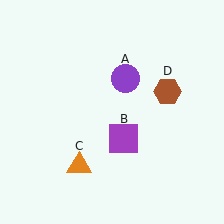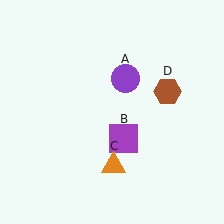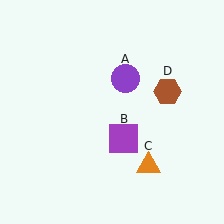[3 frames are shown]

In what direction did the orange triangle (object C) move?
The orange triangle (object C) moved right.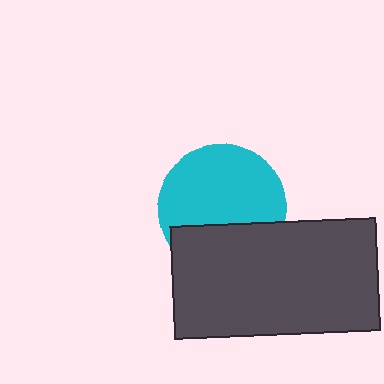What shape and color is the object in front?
The object in front is a dark gray rectangle.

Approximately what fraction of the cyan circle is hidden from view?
Roughly 34% of the cyan circle is hidden behind the dark gray rectangle.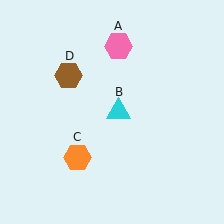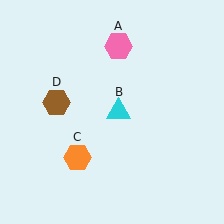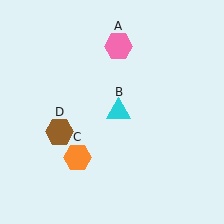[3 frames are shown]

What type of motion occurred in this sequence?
The brown hexagon (object D) rotated counterclockwise around the center of the scene.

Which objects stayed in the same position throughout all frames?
Pink hexagon (object A) and cyan triangle (object B) and orange hexagon (object C) remained stationary.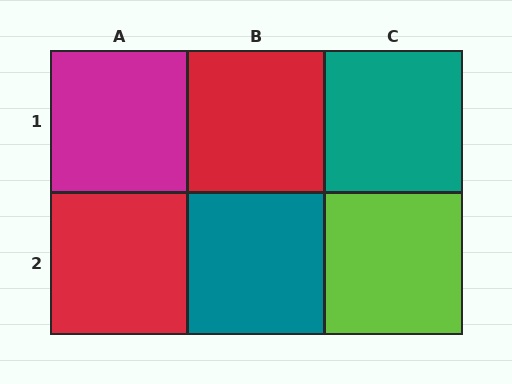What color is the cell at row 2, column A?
Red.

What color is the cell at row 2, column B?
Teal.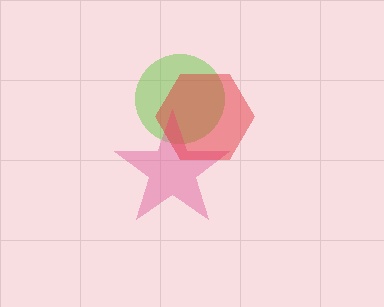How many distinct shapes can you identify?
There are 3 distinct shapes: a lime circle, a pink star, a red hexagon.